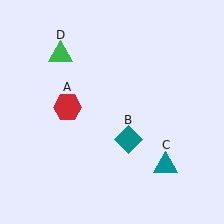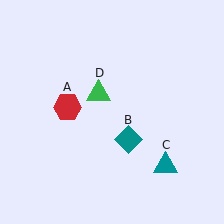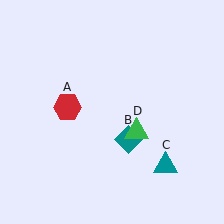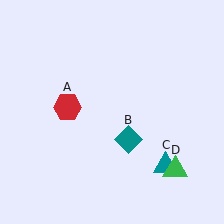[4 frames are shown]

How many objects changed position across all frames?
1 object changed position: green triangle (object D).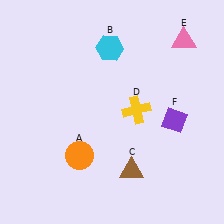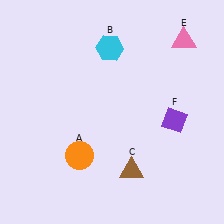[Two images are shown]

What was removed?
The yellow cross (D) was removed in Image 2.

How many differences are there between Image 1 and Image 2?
There is 1 difference between the two images.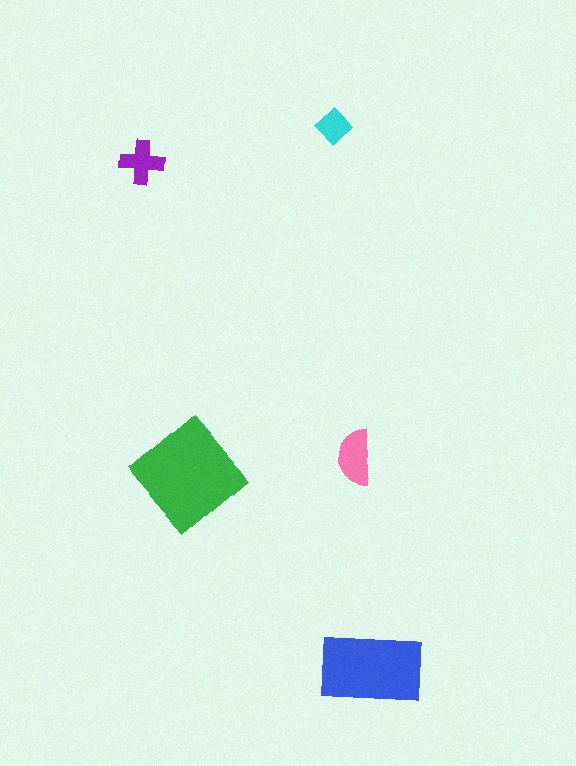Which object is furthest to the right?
The blue rectangle is rightmost.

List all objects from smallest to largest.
The cyan diamond, the purple cross, the pink semicircle, the blue rectangle, the green diamond.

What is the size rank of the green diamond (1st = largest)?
1st.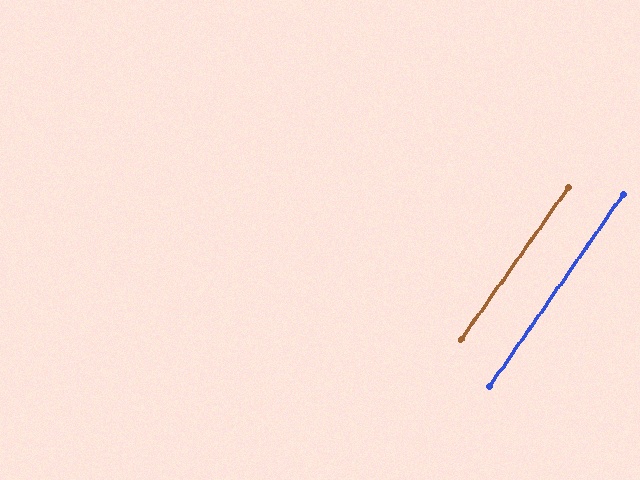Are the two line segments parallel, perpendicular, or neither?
Parallel — their directions differ by only 0.5°.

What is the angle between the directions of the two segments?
Approximately 1 degree.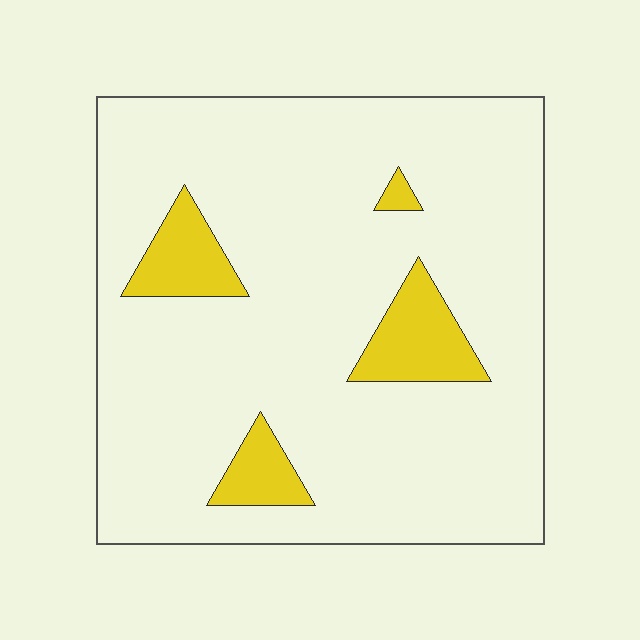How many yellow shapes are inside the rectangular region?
4.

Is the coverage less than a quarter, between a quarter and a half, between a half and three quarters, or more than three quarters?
Less than a quarter.